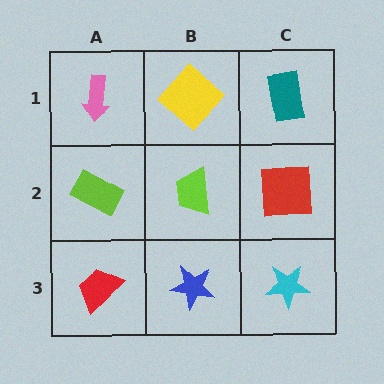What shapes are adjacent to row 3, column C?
A red square (row 2, column C), a blue star (row 3, column B).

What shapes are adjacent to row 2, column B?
A yellow diamond (row 1, column B), a blue star (row 3, column B), a lime rectangle (row 2, column A), a red square (row 2, column C).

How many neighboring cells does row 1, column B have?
3.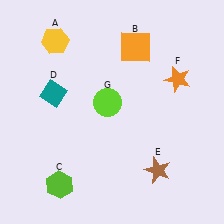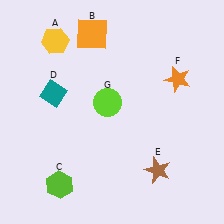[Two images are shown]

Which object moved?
The orange square (B) moved left.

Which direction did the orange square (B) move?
The orange square (B) moved left.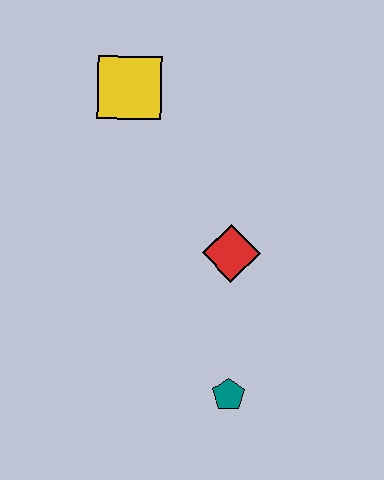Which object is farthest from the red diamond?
The yellow square is farthest from the red diamond.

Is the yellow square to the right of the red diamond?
No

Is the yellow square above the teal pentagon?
Yes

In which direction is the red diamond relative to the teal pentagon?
The red diamond is above the teal pentagon.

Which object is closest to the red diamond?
The teal pentagon is closest to the red diamond.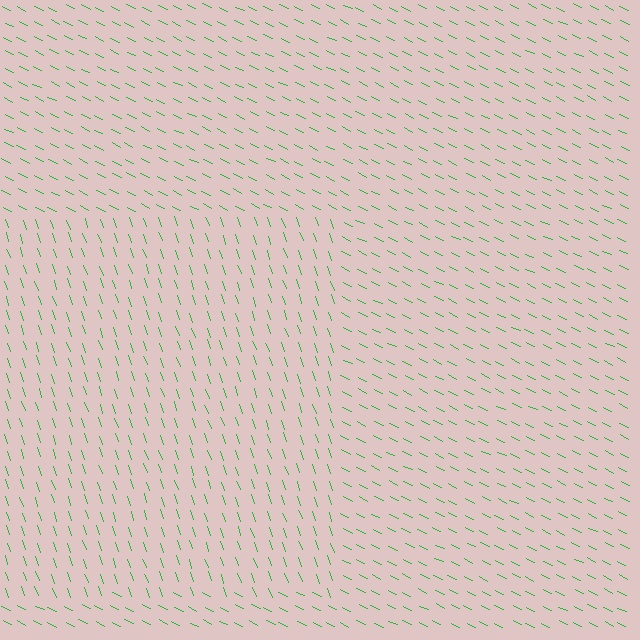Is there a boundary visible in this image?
Yes, there is a texture boundary formed by a change in line orientation.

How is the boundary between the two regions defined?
The boundary is defined purely by a change in line orientation (approximately 45 degrees difference). All lines are the same color and thickness.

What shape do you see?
I see a rectangle.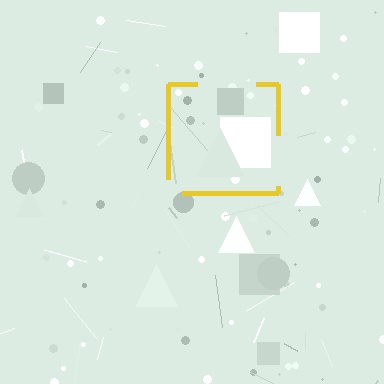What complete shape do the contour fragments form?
The contour fragments form a square.